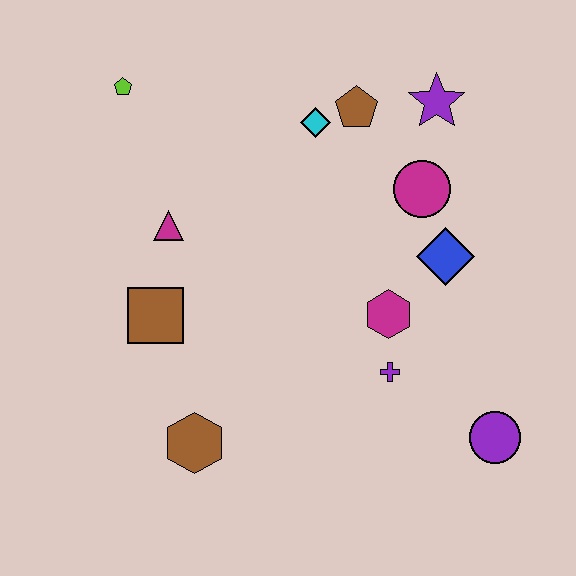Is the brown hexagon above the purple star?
No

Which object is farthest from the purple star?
The brown hexagon is farthest from the purple star.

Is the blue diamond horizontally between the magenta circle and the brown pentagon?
No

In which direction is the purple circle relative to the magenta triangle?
The purple circle is to the right of the magenta triangle.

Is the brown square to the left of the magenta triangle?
Yes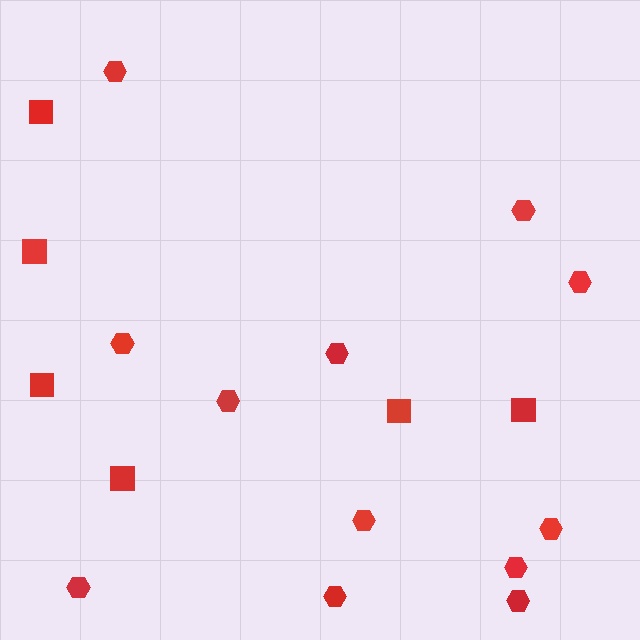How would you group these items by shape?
There are 2 groups: one group of hexagons (12) and one group of squares (6).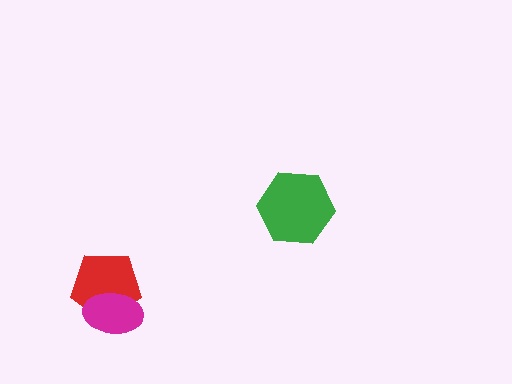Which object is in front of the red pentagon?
The magenta ellipse is in front of the red pentagon.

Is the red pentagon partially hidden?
Yes, it is partially covered by another shape.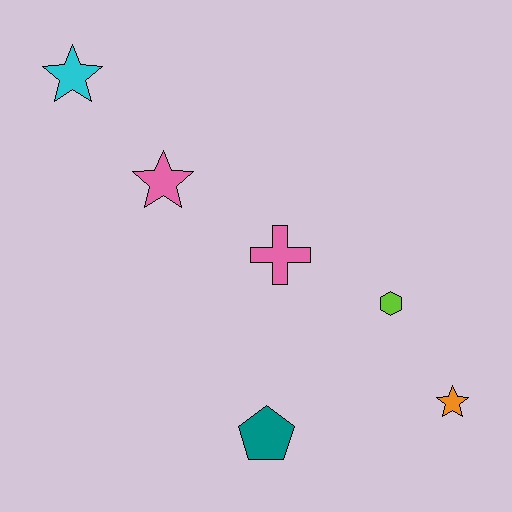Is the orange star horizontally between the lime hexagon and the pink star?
No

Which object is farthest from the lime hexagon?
The cyan star is farthest from the lime hexagon.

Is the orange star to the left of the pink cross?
No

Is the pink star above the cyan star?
No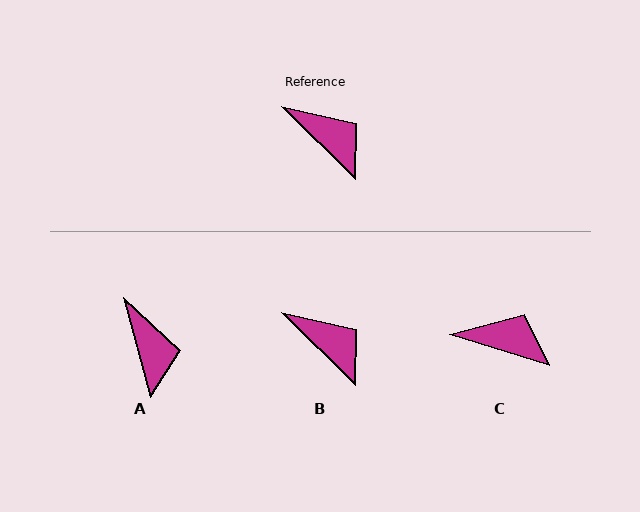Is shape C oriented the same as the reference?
No, it is off by about 27 degrees.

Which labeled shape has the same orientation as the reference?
B.